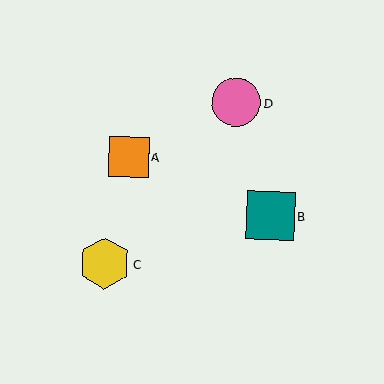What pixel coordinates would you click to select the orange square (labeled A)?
Click at (129, 157) to select the orange square A.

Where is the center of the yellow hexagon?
The center of the yellow hexagon is at (105, 263).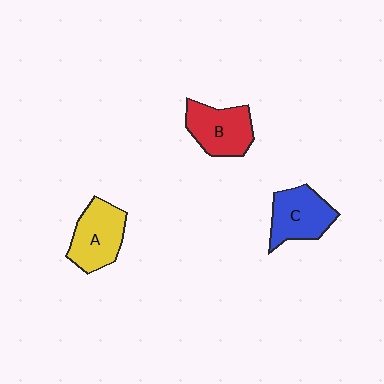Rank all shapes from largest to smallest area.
From largest to smallest: A (yellow), B (red), C (blue).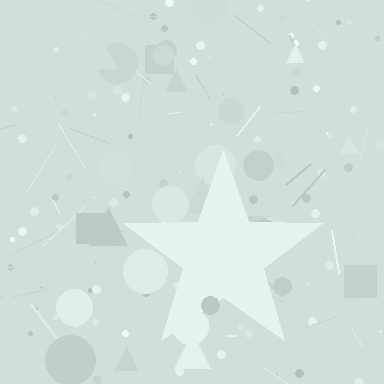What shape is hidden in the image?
A star is hidden in the image.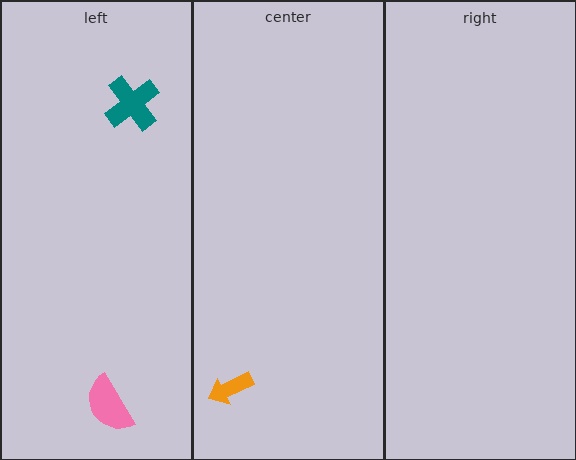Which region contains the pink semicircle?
The left region.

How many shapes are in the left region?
2.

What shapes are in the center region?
The orange arrow.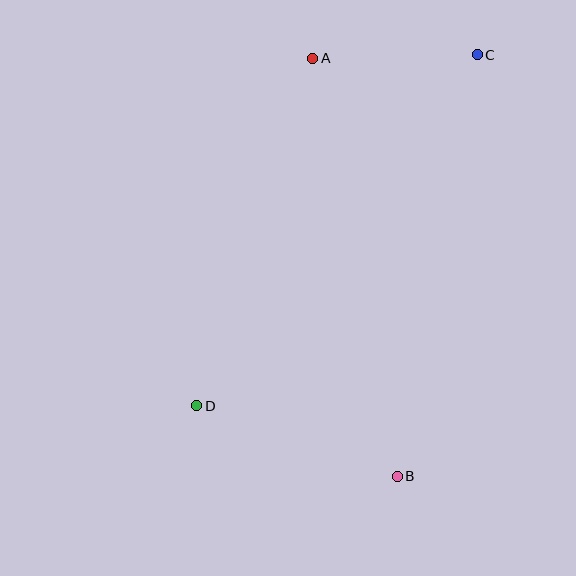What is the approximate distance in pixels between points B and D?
The distance between B and D is approximately 213 pixels.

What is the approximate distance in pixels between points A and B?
The distance between A and B is approximately 427 pixels.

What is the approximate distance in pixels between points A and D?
The distance between A and D is approximately 366 pixels.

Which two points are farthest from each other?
Points C and D are farthest from each other.